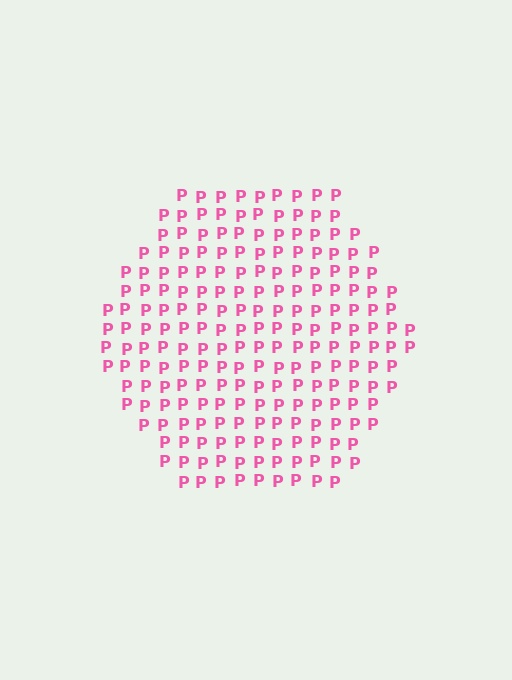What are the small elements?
The small elements are letter P's.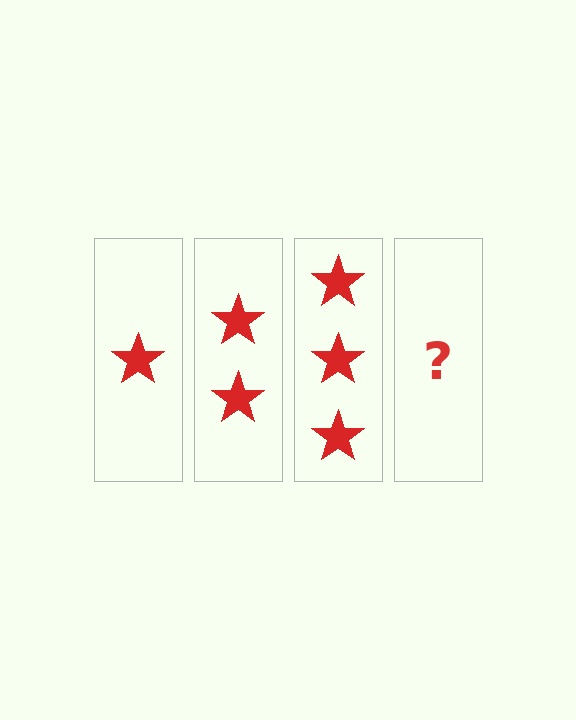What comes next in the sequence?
The next element should be 4 stars.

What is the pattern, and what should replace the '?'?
The pattern is that each step adds one more star. The '?' should be 4 stars.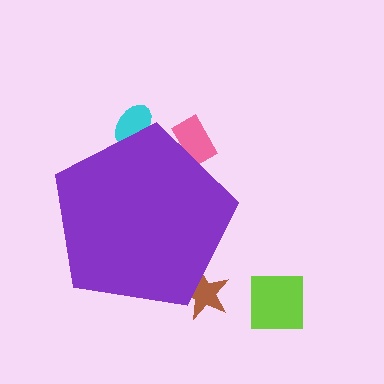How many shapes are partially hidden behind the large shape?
3 shapes are partially hidden.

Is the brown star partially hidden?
Yes, the brown star is partially hidden behind the purple pentagon.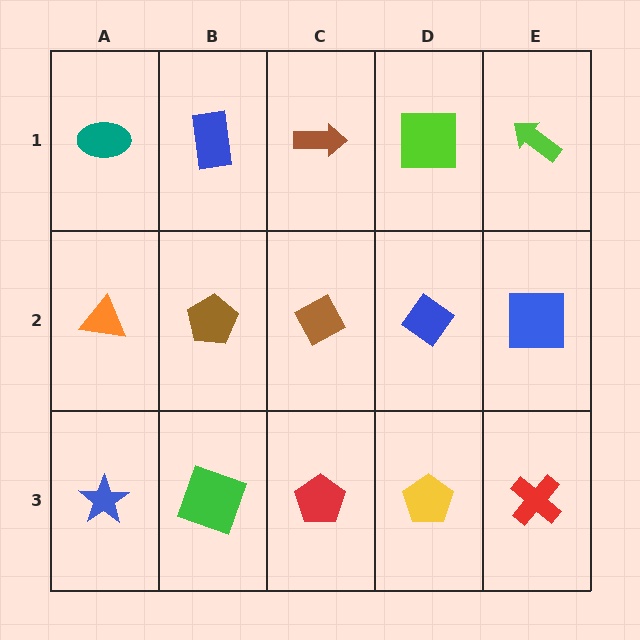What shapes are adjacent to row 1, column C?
A brown diamond (row 2, column C), a blue rectangle (row 1, column B), a lime square (row 1, column D).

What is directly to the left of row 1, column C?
A blue rectangle.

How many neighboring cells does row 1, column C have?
3.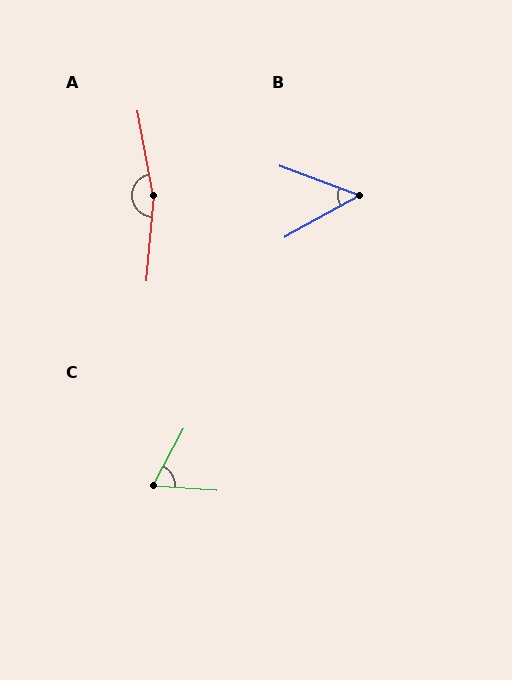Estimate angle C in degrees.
Approximately 65 degrees.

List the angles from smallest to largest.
B (49°), C (65°), A (164°).